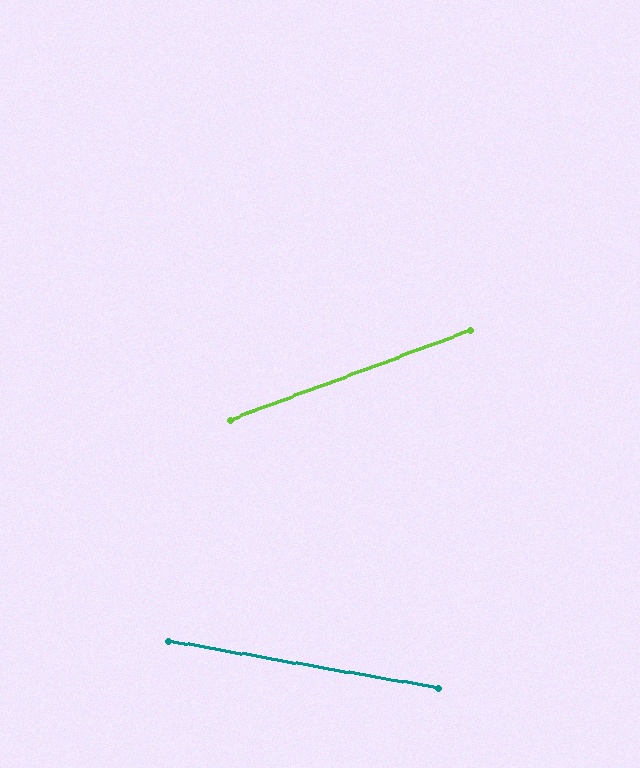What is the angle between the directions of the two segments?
Approximately 30 degrees.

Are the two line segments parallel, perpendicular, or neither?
Neither parallel nor perpendicular — they differ by about 30°.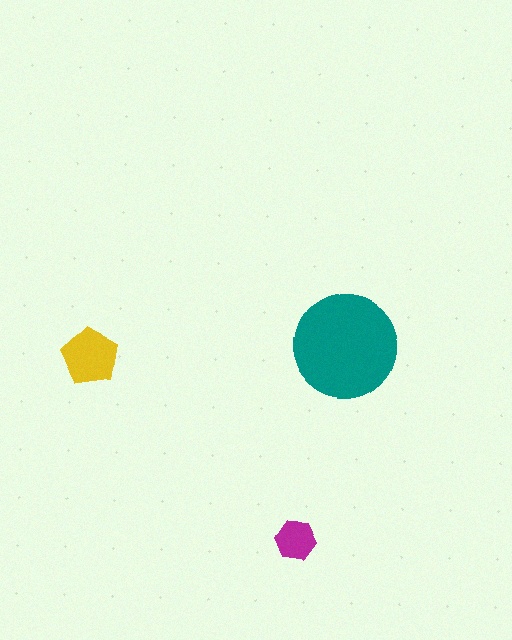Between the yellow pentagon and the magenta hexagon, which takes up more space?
The yellow pentagon.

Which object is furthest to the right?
The teal circle is rightmost.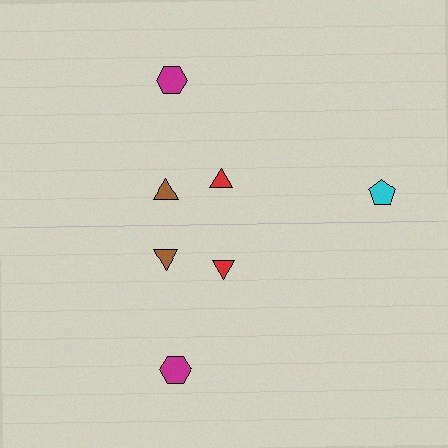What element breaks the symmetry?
A cyan pentagon is missing from the bottom side.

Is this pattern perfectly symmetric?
No, the pattern is not perfectly symmetric. A cyan pentagon is missing from the bottom side.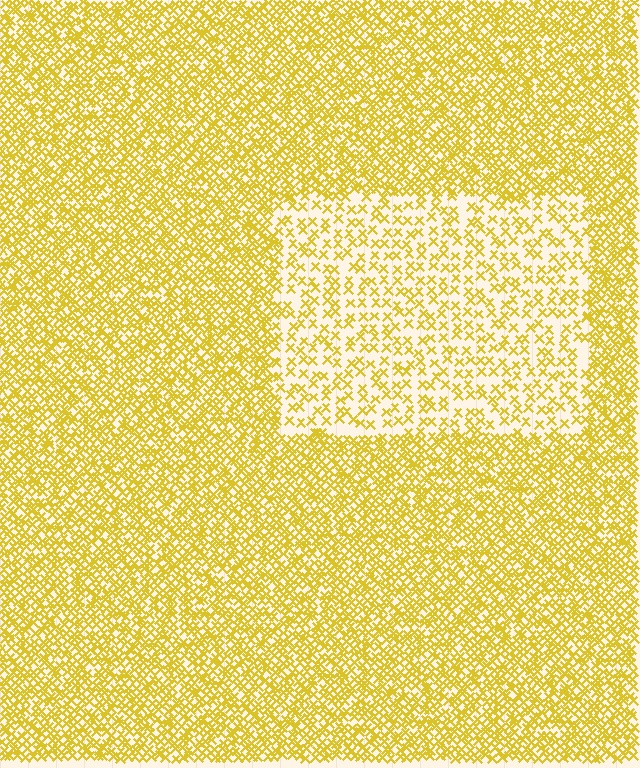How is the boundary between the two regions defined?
The boundary is defined by a change in element density (approximately 2.3x ratio). All elements are the same color, size, and shape.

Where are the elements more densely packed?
The elements are more densely packed outside the rectangle boundary.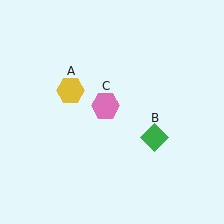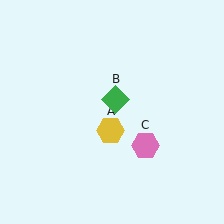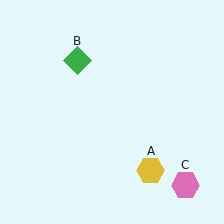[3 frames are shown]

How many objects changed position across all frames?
3 objects changed position: yellow hexagon (object A), green diamond (object B), pink hexagon (object C).